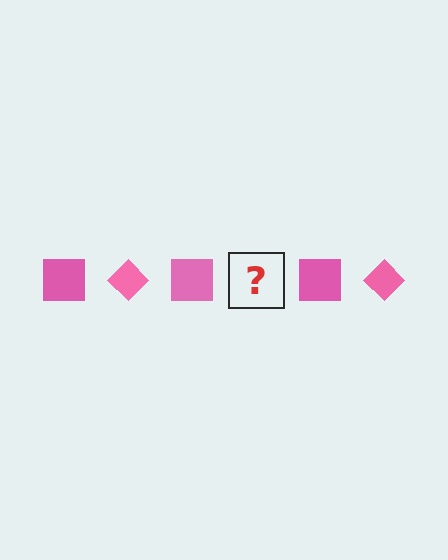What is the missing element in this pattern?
The missing element is a pink diamond.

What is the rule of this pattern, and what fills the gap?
The rule is that the pattern cycles through square, diamond shapes in pink. The gap should be filled with a pink diamond.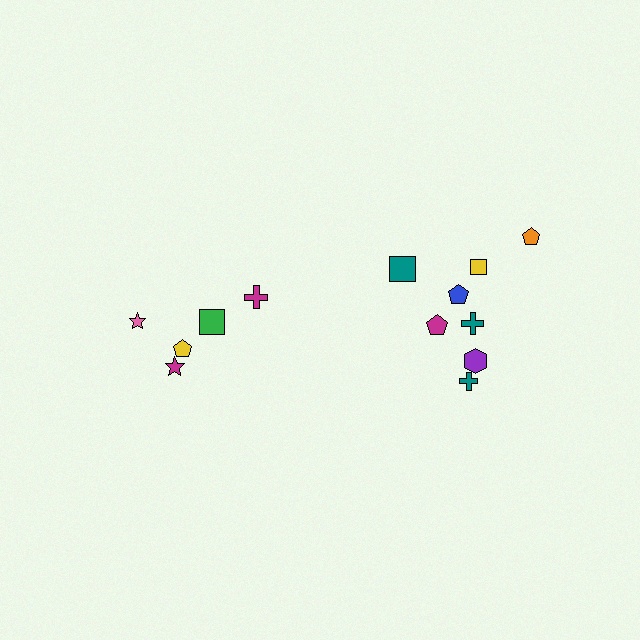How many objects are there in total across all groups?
There are 14 objects.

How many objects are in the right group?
There are 8 objects.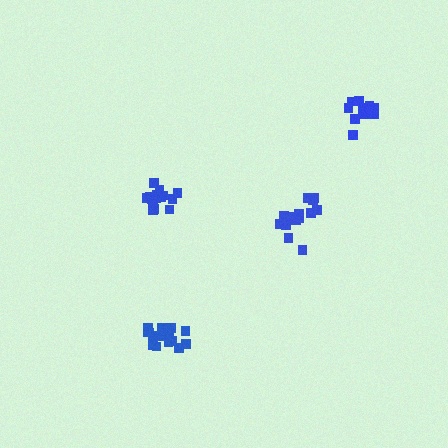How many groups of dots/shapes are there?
There are 4 groups.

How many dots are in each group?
Group 1: 12 dots, Group 2: 15 dots, Group 3: 14 dots, Group 4: 15 dots (56 total).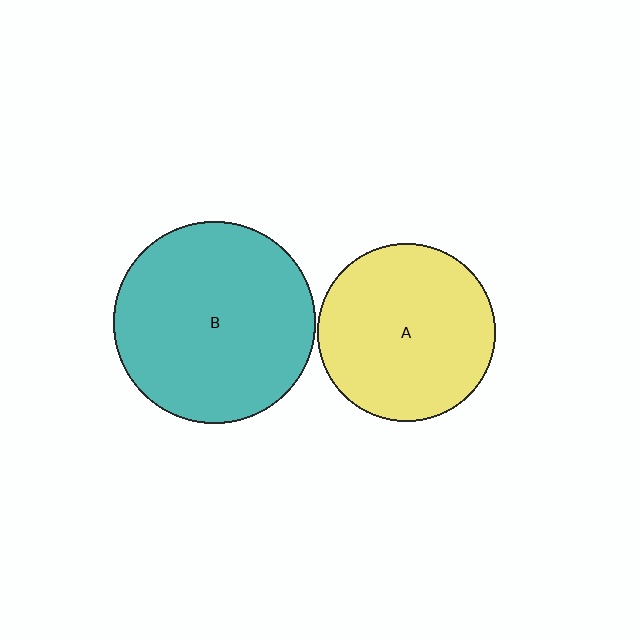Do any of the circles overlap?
No, none of the circles overlap.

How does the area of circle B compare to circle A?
Approximately 1.3 times.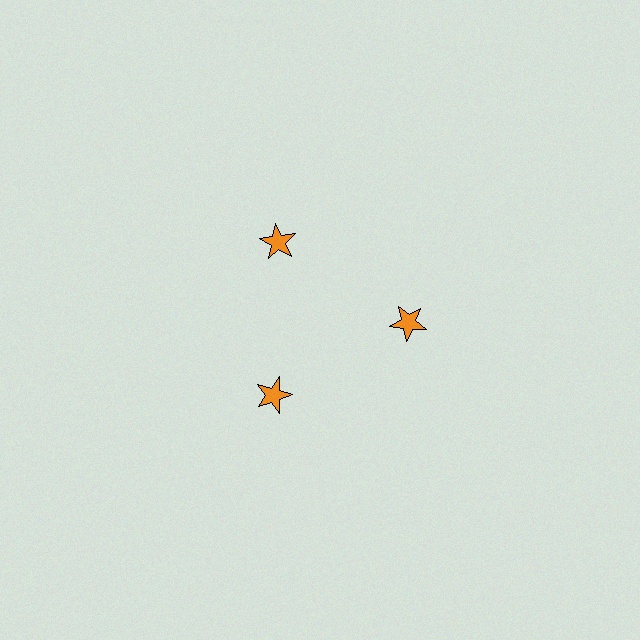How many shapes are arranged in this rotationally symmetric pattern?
There are 3 shapes, arranged in 3 groups of 1.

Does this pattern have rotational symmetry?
Yes, this pattern has 3-fold rotational symmetry. It looks the same after rotating 120 degrees around the center.